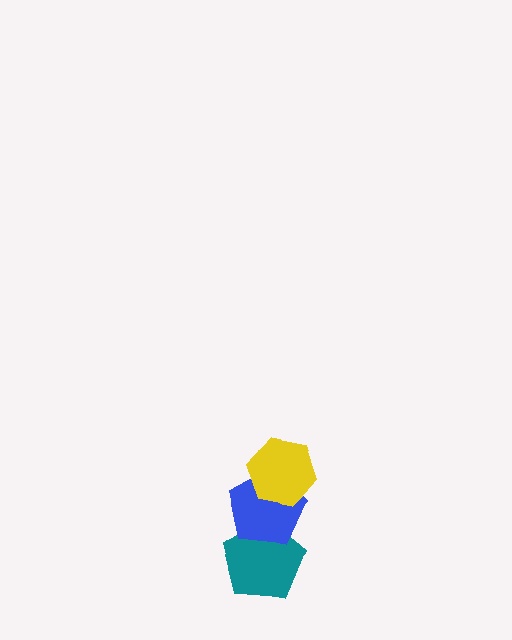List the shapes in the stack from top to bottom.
From top to bottom: the yellow hexagon, the blue pentagon, the teal pentagon.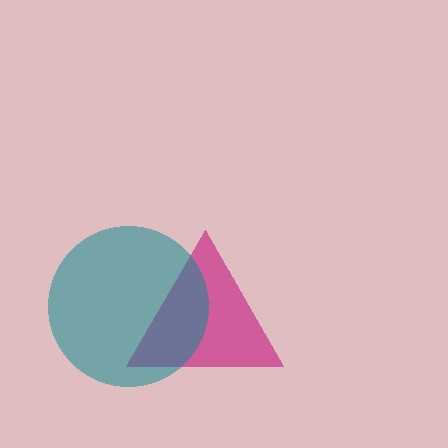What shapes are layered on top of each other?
The layered shapes are: a magenta triangle, a teal circle.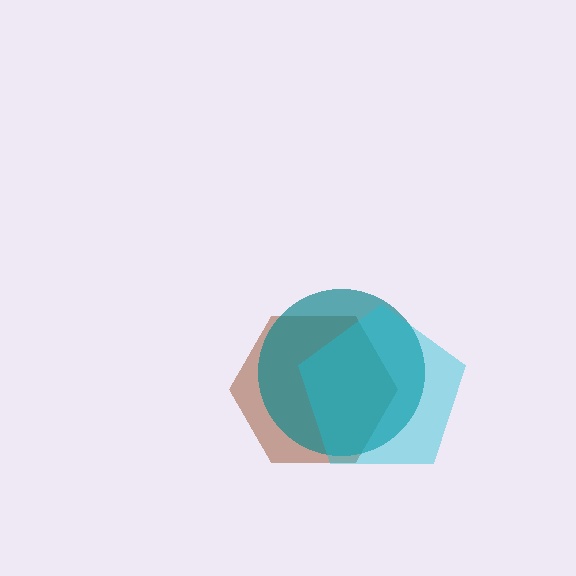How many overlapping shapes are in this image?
There are 3 overlapping shapes in the image.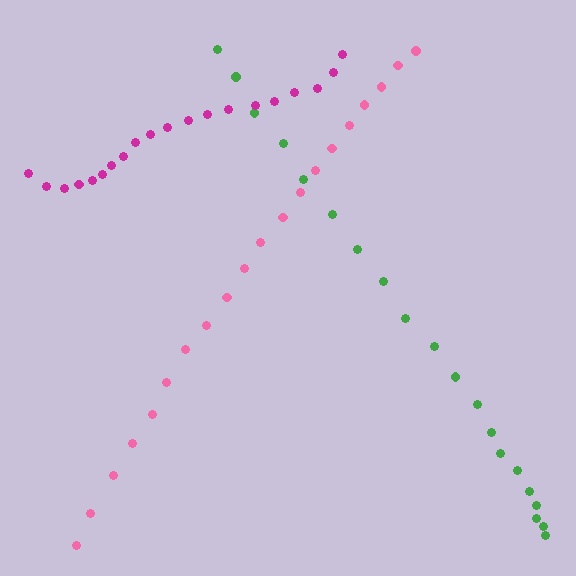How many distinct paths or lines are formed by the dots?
There are 3 distinct paths.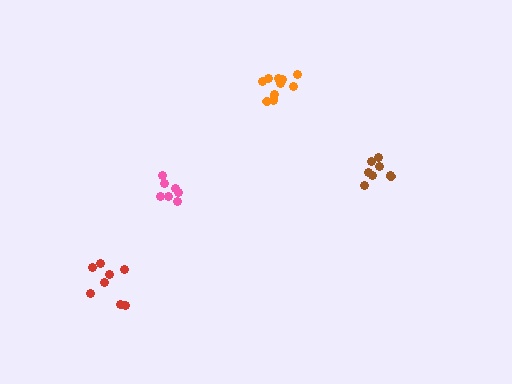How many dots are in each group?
Group 1: 8 dots, Group 2: 8 dots, Group 3: 11 dots, Group 4: 8 dots (35 total).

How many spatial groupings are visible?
There are 4 spatial groupings.